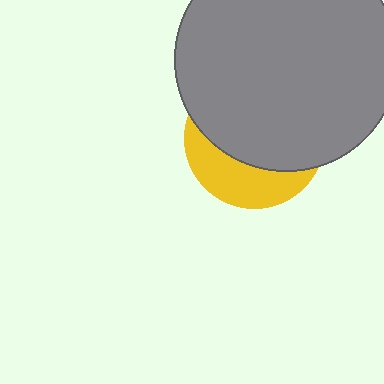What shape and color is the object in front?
The object in front is a gray circle.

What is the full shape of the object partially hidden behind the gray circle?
The partially hidden object is a yellow circle.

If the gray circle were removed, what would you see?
You would see the complete yellow circle.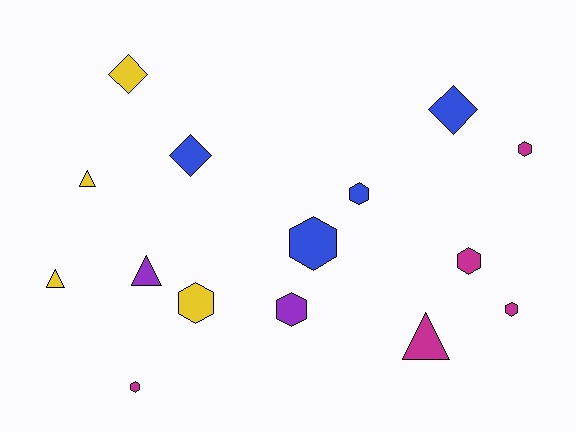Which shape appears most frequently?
Hexagon, with 8 objects.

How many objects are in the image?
There are 15 objects.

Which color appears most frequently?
Magenta, with 5 objects.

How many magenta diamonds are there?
There are no magenta diamonds.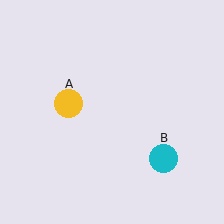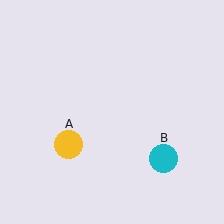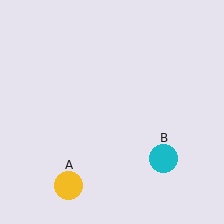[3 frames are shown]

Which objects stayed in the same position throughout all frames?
Cyan circle (object B) remained stationary.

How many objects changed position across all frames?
1 object changed position: yellow circle (object A).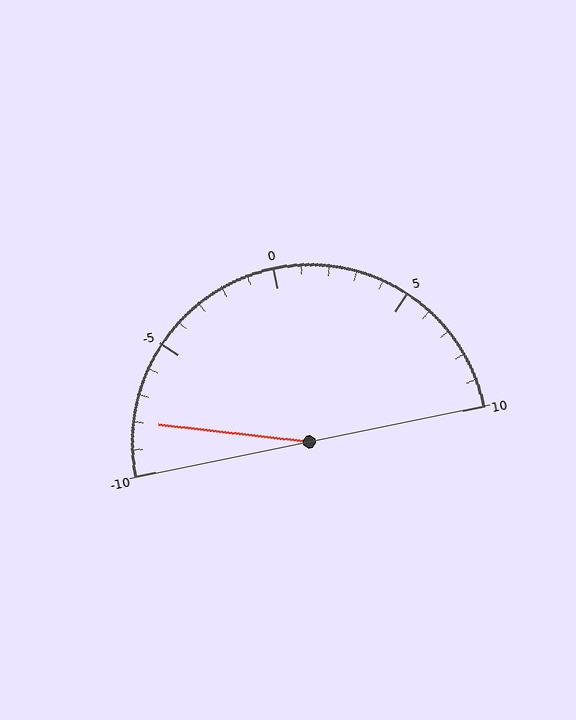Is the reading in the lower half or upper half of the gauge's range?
The reading is in the lower half of the range (-10 to 10).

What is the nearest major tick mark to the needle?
The nearest major tick mark is -10.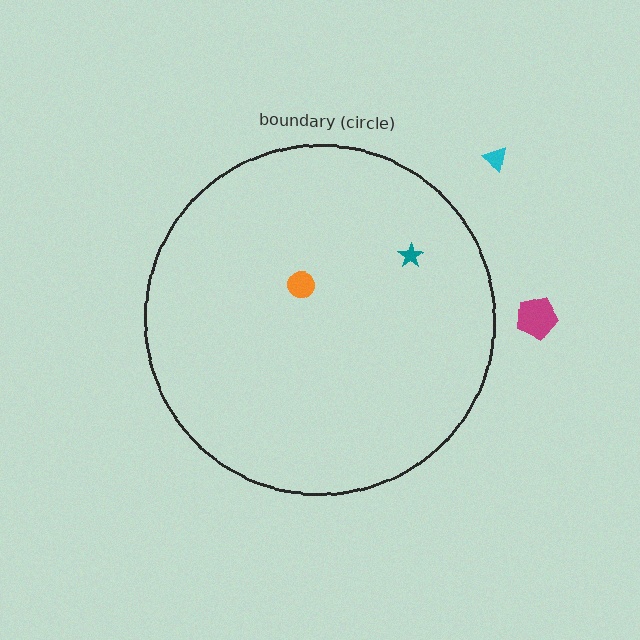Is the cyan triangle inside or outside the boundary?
Outside.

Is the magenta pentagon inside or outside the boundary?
Outside.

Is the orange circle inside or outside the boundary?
Inside.